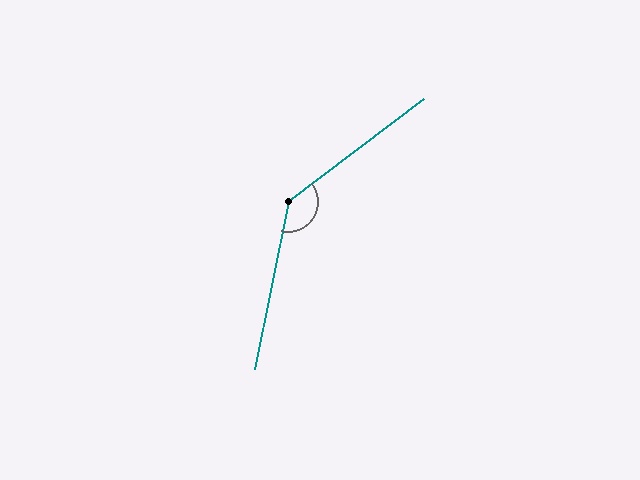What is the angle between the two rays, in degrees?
Approximately 139 degrees.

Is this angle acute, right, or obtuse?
It is obtuse.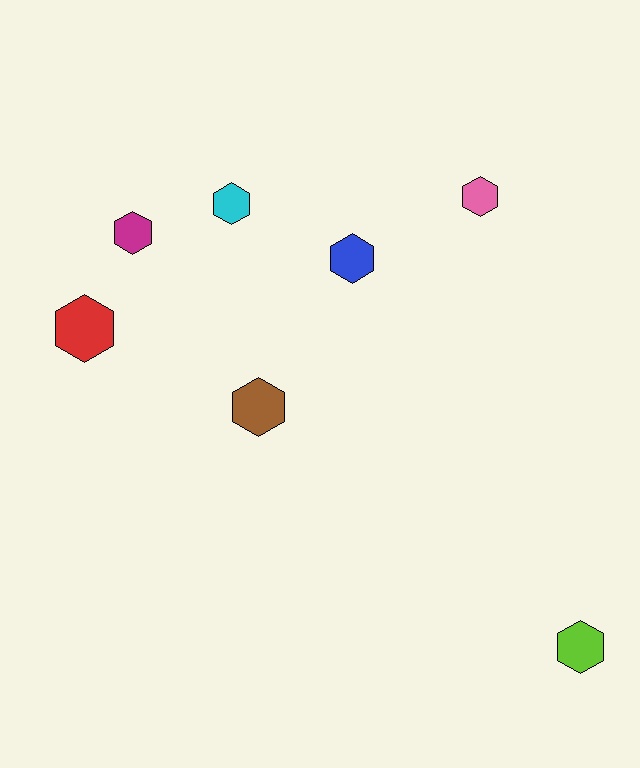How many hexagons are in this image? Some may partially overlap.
There are 7 hexagons.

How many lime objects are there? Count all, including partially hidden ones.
There is 1 lime object.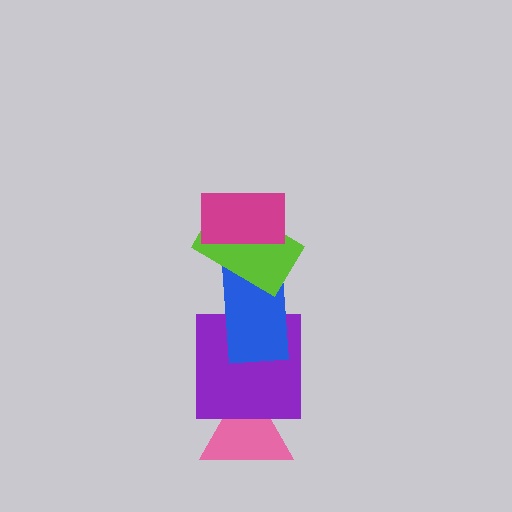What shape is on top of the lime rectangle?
The magenta rectangle is on top of the lime rectangle.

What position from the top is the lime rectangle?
The lime rectangle is 2nd from the top.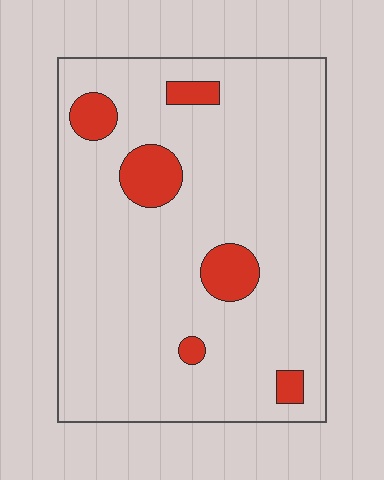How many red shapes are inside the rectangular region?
6.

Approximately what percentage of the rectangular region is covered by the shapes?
Approximately 10%.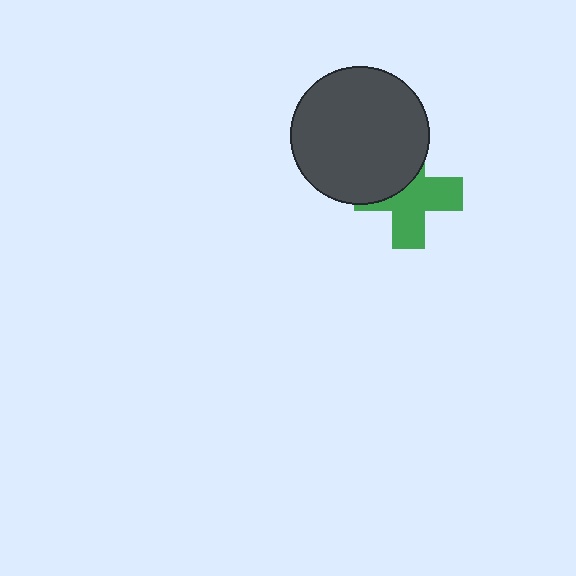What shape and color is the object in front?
The object in front is a dark gray circle.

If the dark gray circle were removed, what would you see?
You would see the complete green cross.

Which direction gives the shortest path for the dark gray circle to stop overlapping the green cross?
Moving toward the upper-left gives the shortest separation.